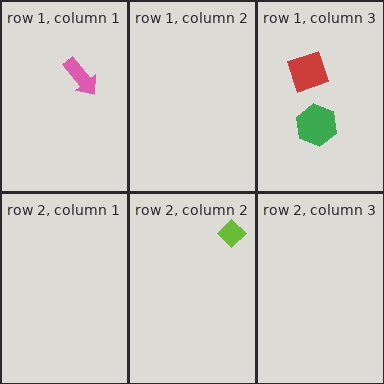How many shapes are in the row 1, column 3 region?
2.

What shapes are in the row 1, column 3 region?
The red square, the green hexagon.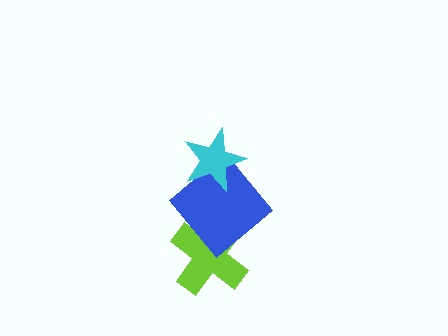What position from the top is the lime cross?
The lime cross is 3rd from the top.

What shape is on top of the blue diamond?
The cyan star is on top of the blue diamond.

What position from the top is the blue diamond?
The blue diamond is 2nd from the top.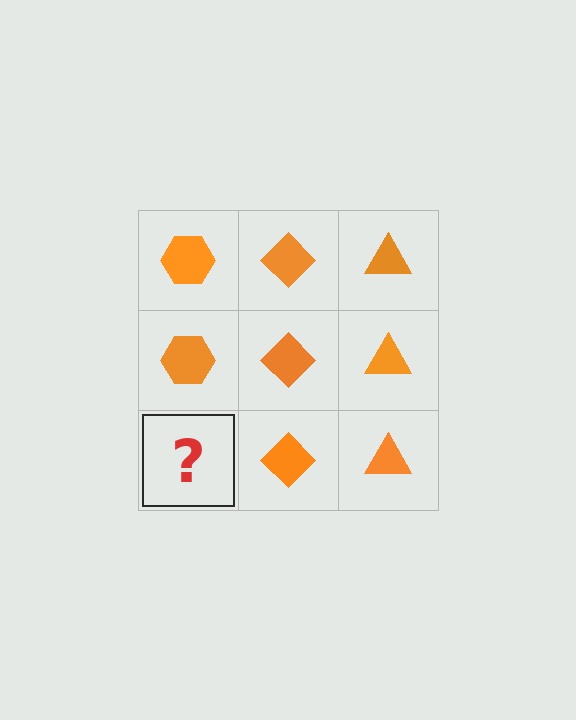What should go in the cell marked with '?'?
The missing cell should contain an orange hexagon.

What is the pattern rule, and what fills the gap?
The rule is that each column has a consistent shape. The gap should be filled with an orange hexagon.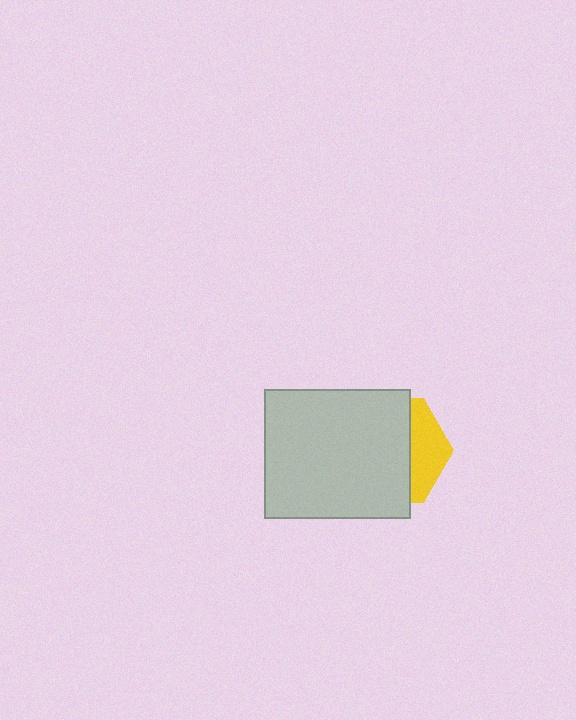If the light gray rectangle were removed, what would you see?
You would see the complete yellow hexagon.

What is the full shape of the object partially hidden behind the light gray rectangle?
The partially hidden object is a yellow hexagon.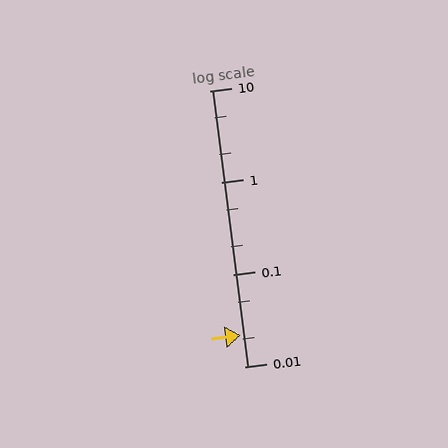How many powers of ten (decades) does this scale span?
The scale spans 3 decades, from 0.01 to 10.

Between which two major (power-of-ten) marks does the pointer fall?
The pointer is between 0.01 and 0.1.